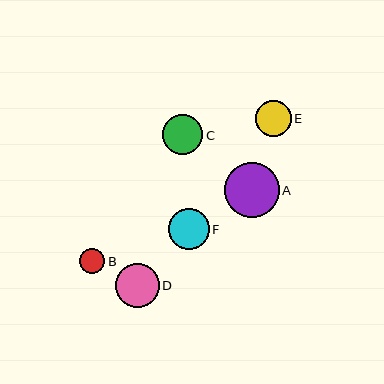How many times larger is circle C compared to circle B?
Circle C is approximately 1.6 times the size of circle B.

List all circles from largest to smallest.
From largest to smallest: A, D, F, C, E, B.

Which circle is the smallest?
Circle B is the smallest with a size of approximately 25 pixels.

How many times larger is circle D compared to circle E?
Circle D is approximately 1.2 times the size of circle E.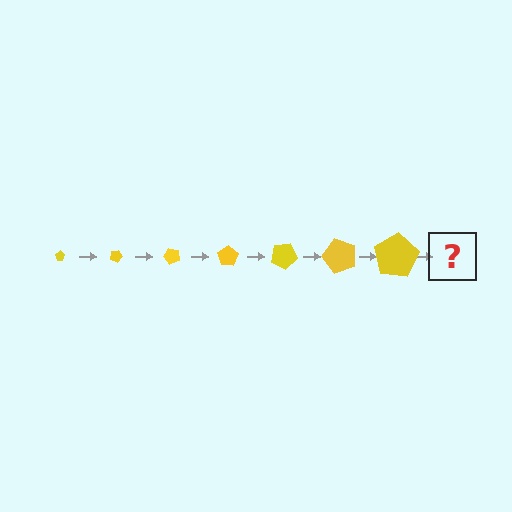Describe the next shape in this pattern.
It should be a pentagon, larger than the previous one and rotated 175 degrees from the start.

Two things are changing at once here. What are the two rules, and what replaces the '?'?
The two rules are that the pentagon grows larger each step and it rotates 25 degrees each step. The '?' should be a pentagon, larger than the previous one and rotated 175 degrees from the start.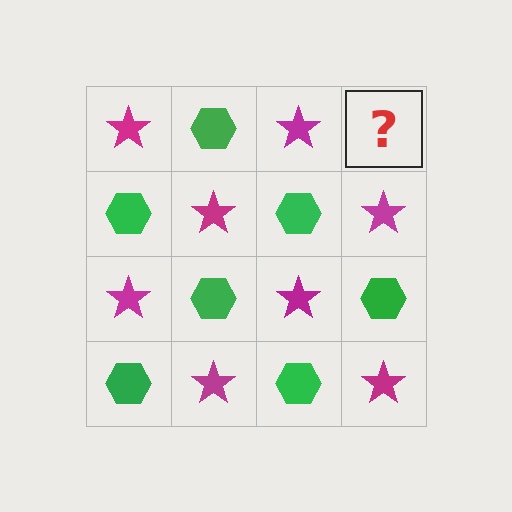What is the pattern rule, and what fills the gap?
The rule is that it alternates magenta star and green hexagon in a checkerboard pattern. The gap should be filled with a green hexagon.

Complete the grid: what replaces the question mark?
The question mark should be replaced with a green hexagon.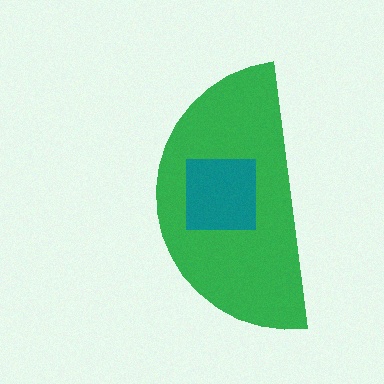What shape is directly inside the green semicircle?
The teal square.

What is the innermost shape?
The teal square.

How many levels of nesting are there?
2.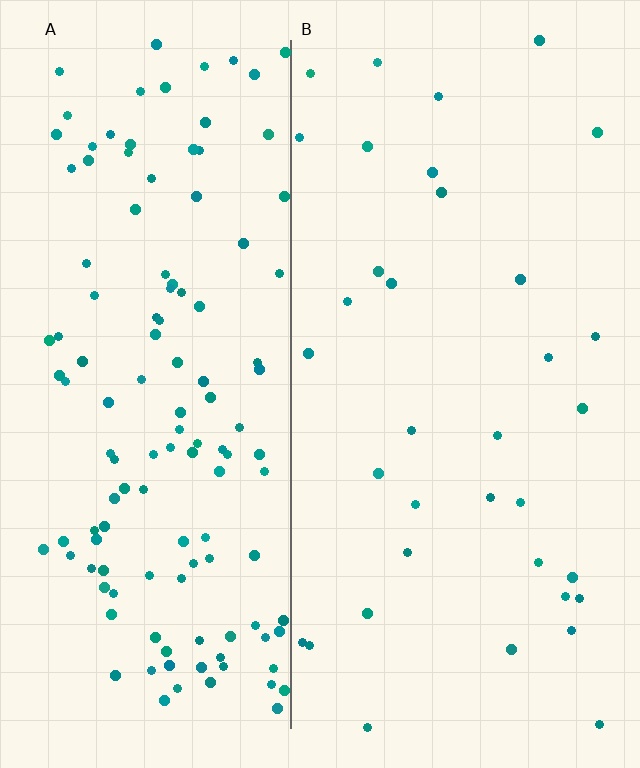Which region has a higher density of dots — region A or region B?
A (the left).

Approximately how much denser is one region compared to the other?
Approximately 3.7× — region A over region B.